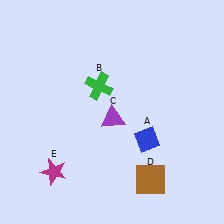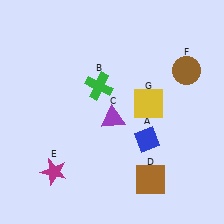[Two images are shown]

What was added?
A brown circle (F), a yellow square (G) were added in Image 2.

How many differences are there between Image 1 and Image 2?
There are 2 differences between the two images.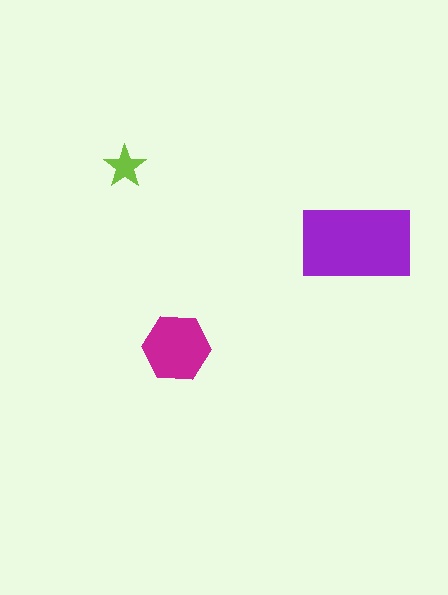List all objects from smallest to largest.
The lime star, the magenta hexagon, the purple rectangle.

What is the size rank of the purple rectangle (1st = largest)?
1st.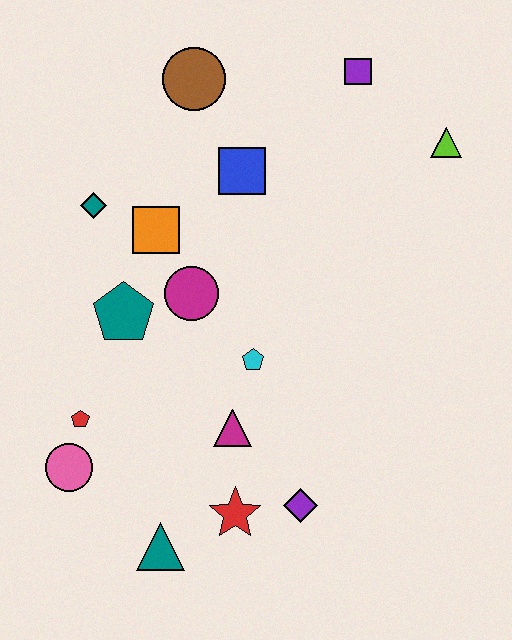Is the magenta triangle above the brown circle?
No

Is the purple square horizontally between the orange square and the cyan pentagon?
No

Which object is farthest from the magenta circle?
The lime triangle is farthest from the magenta circle.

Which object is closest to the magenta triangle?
The cyan pentagon is closest to the magenta triangle.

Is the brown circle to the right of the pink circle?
Yes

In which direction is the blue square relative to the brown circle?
The blue square is below the brown circle.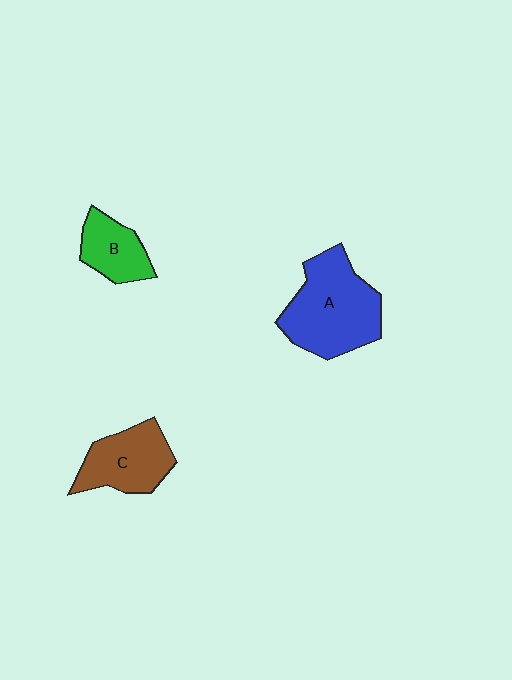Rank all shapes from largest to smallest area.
From largest to smallest: A (blue), C (brown), B (green).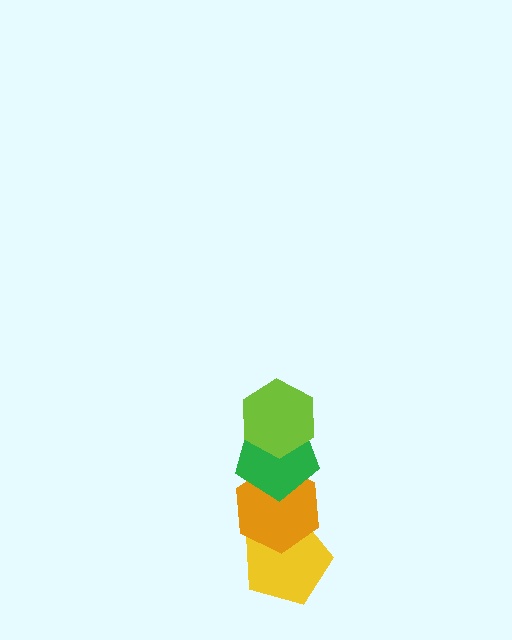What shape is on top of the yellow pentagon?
The orange hexagon is on top of the yellow pentagon.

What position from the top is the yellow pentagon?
The yellow pentagon is 4th from the top.